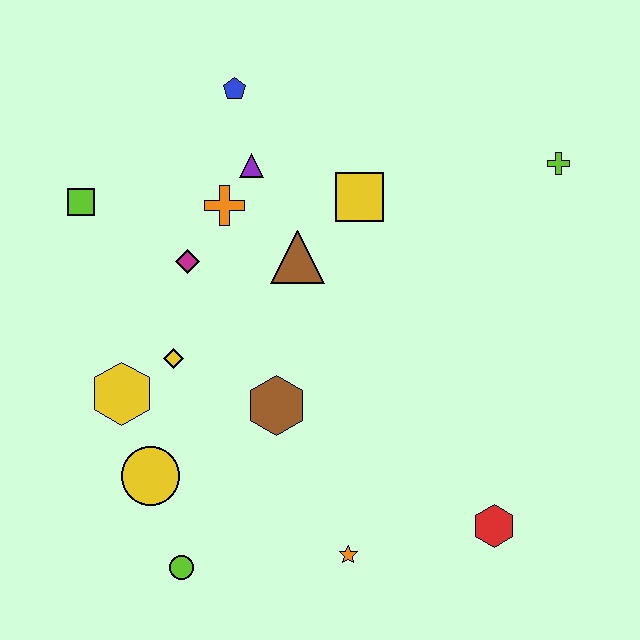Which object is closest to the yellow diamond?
The yellow hexagon is closest to the yellow diamond.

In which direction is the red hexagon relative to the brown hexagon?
The red hexagon is to the right of the brown hexagon.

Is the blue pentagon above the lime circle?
Yes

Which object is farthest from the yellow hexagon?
The lime cross is farthest from the yellow hexagon.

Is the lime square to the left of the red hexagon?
Yes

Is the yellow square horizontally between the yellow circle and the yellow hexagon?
No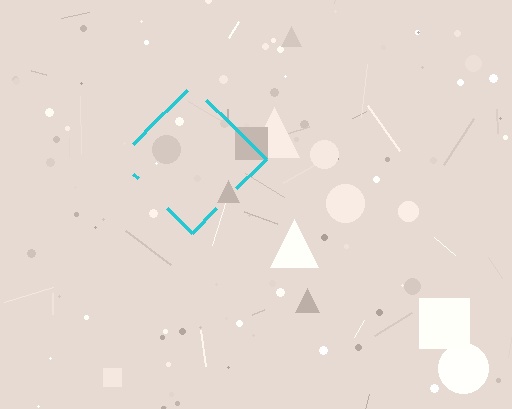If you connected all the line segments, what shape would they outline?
They would outline a diamond.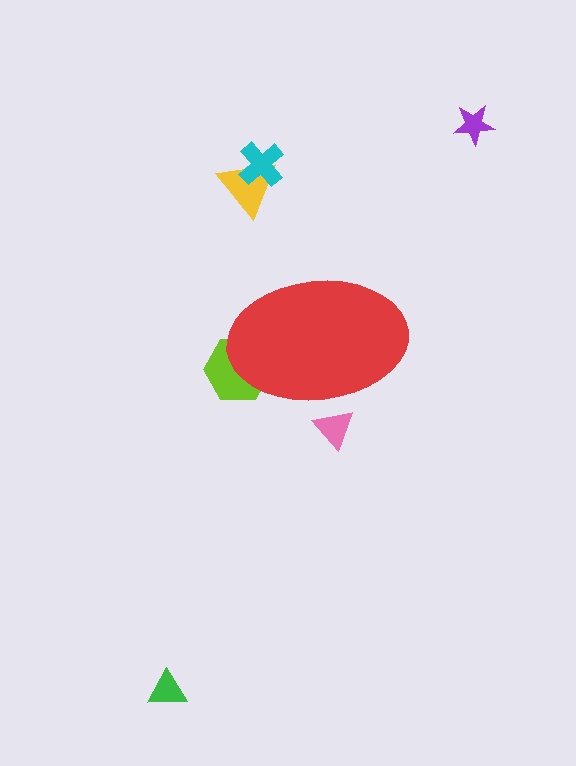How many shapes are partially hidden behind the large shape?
2 shapes are partially hidden.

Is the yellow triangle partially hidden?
No, the yellow triangle is fully visible.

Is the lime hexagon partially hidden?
Yes, the lime hexagon is partially hidden behind the red ellipse.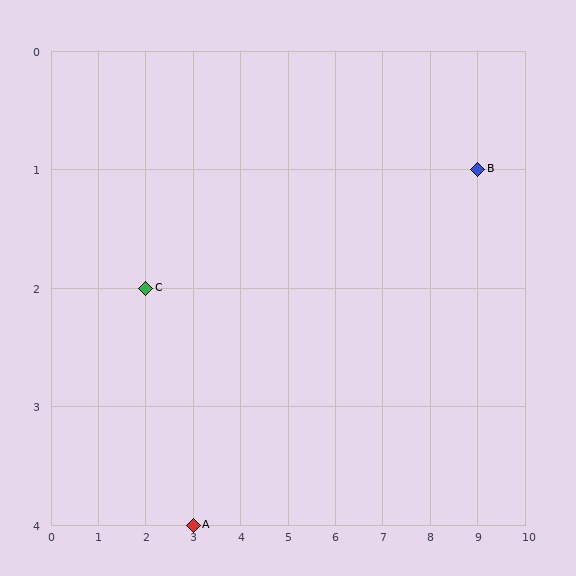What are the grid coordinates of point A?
Point A is at grid coordinates (3, 4).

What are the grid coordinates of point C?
Point C is at grid coordinates (2, 2).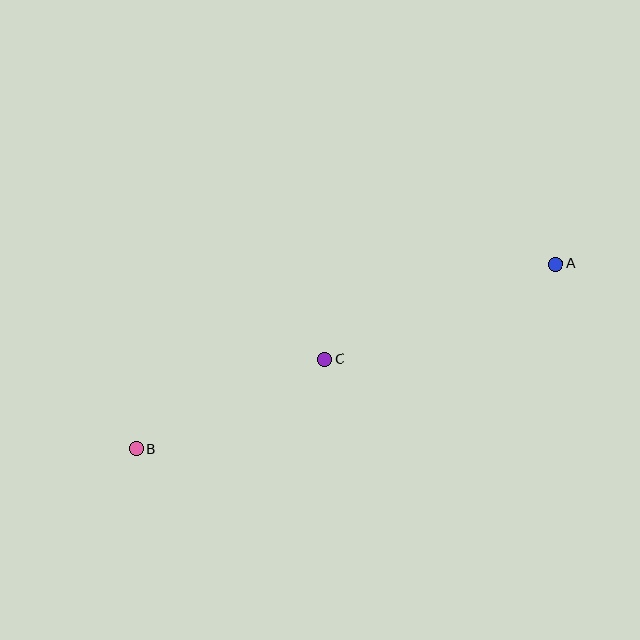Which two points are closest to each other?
Points B and C are closest to each other.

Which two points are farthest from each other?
Points A and B are farthest from each other.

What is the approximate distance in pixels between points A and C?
The distance between A and C is approximately 250 pixels.